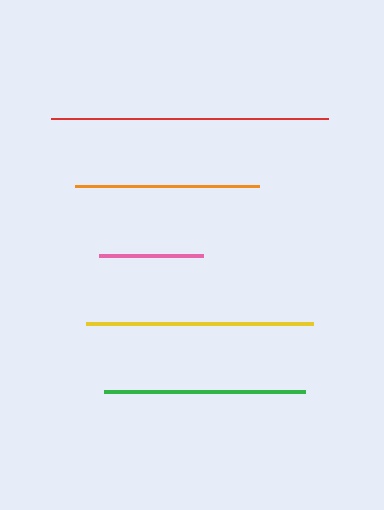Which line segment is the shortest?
The pink line is the shortest at approximately 104 pixels.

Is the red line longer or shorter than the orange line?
The red line is longer than the orange line.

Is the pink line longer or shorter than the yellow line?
The yellow line is longer than the pink line.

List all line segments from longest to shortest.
From longest to shortest: red, yellow, green, orange, pink.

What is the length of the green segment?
The green segment is approximately 201 pixels long.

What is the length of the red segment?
The red segment is approximately 277 pixels long.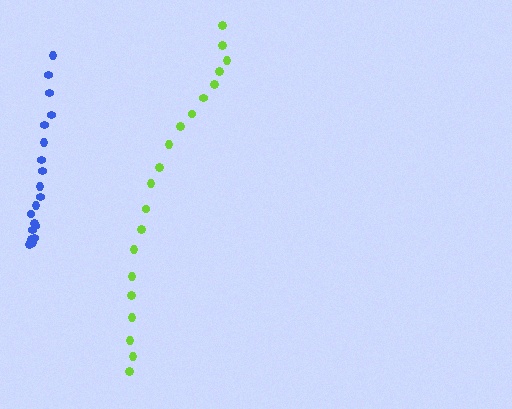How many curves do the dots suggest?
There are 2 distinct paths.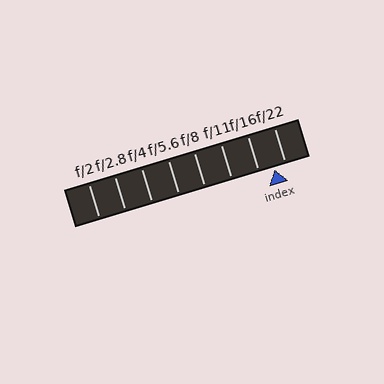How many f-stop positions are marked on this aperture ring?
There are 8 f-stop positions marked.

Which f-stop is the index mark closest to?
The index mark is closest to f/22.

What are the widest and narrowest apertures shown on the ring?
The widest aperture shown is f/2 and the narrowest is f/22.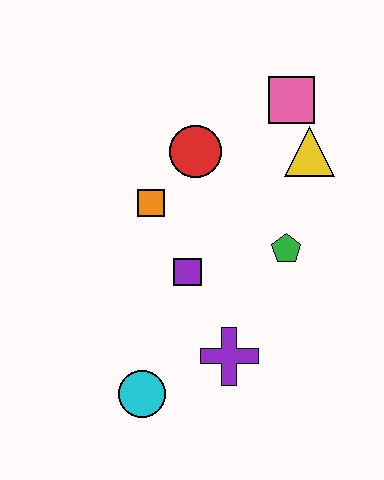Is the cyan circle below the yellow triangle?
Yes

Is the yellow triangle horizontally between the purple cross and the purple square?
No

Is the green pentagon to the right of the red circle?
Yes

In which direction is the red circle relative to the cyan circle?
The red circle is above the cyan circle.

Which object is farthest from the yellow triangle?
The cyan circle is farthest from the yellow triangle.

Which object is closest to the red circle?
The orange square is closest to the red circle.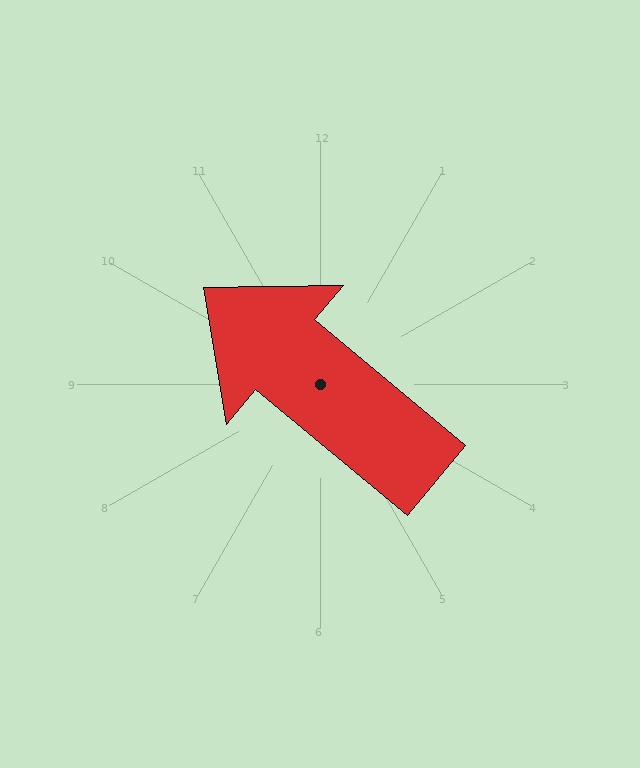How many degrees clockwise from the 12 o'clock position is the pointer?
Approximately 310 degrees.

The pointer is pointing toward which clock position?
Roughly 10 o'clock.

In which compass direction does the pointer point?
Northwest.